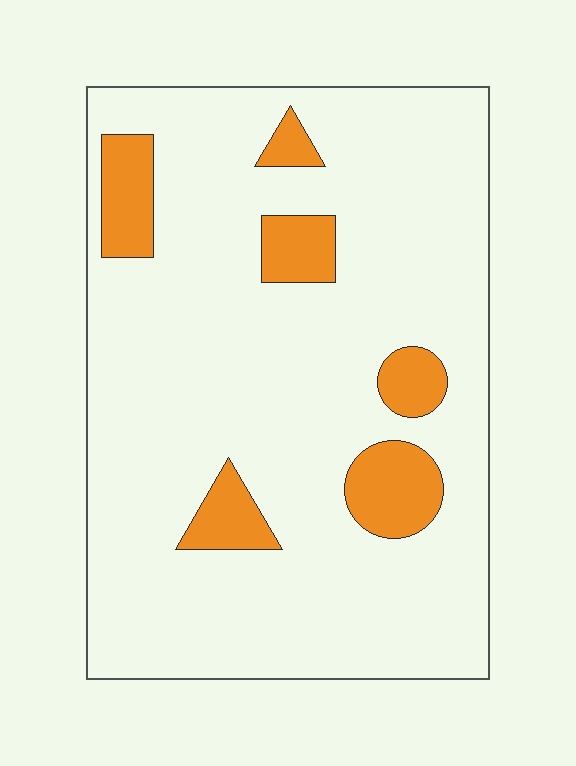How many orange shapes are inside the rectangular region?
6.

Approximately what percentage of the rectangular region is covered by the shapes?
Approximately 15%.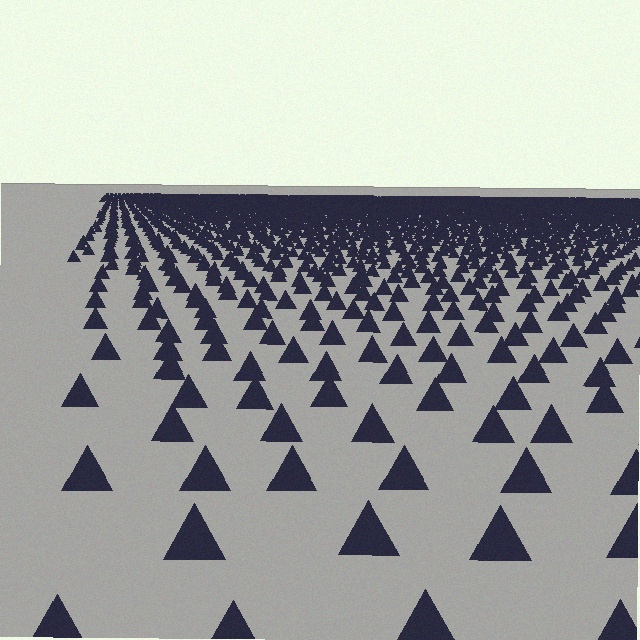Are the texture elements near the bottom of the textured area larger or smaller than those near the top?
Larger. Near the bottom, elements are closer to the viewer and appear at a bigger on-screen size.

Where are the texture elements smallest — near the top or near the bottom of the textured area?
Near the top.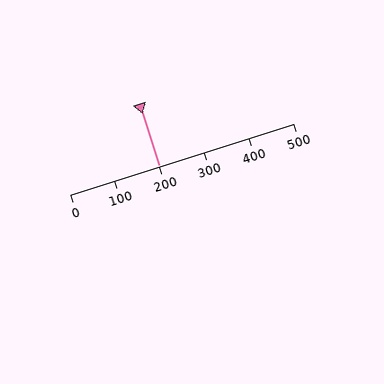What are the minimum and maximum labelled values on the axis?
The axis runs from 0 to 500.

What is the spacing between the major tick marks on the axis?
The major ticks are spaced 100 apart.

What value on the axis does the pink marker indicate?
The marker indicates approximately 200.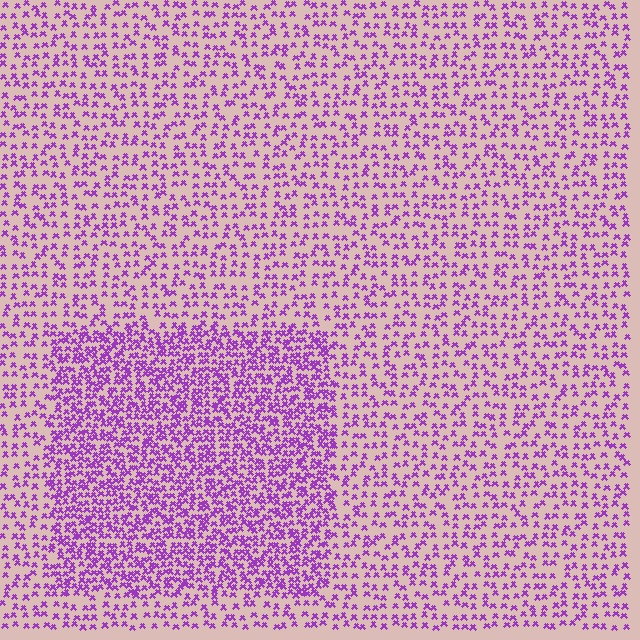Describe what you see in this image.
The image contains small purple elements arranged at two different densities. A rectangle-shaped region is visible where the elements are more densely packed than the surrounding area.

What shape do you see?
I see a rectangle.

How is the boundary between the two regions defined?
The boundary is defined by a change in element density (approximately 2.0x ratio). All elements are the same color, size, and shape.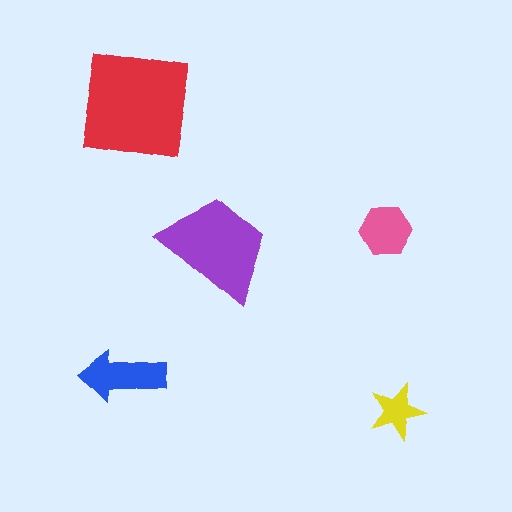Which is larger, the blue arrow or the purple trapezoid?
The purple trapezoid.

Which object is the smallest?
The yellow star.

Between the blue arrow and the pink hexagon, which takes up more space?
The blue arrow.